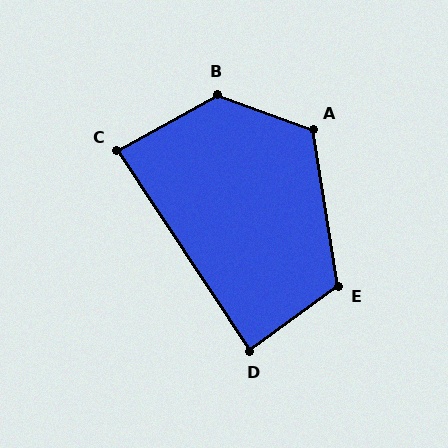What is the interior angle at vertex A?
Approximately 119 degrees (obtuse).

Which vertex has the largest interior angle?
B, at approximately 130 degrees.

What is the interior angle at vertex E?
Approximately 117 degrees (obtuse).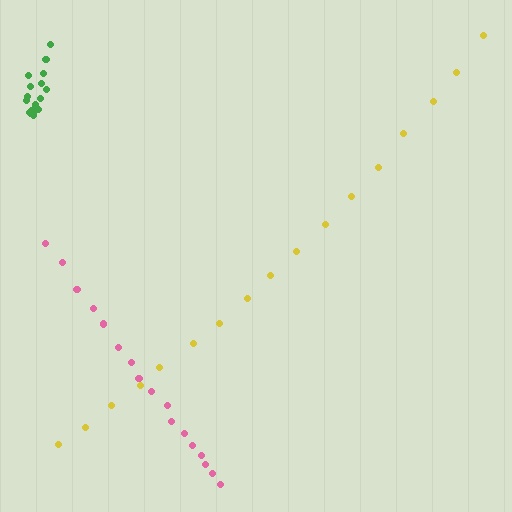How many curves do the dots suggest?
There are 3 distinct paths.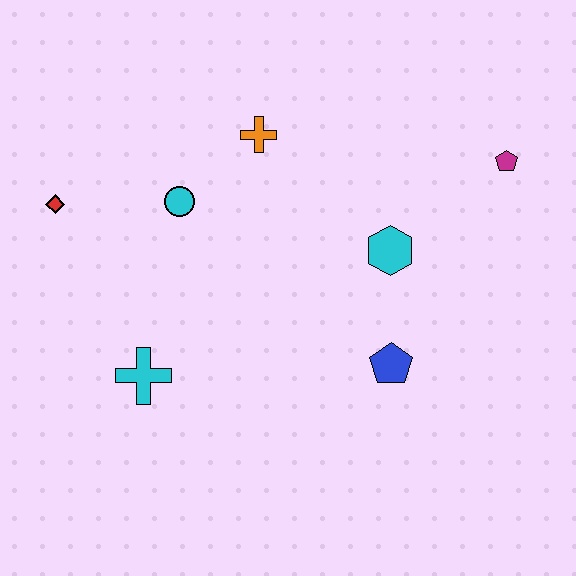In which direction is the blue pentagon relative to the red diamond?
The blue pentagon is to the right of the red diamond.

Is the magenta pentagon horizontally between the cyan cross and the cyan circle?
No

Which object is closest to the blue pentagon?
The cyan hexagon is closest to the blue pentagon.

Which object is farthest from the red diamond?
The magenta pentagon is farthest from the red diamond.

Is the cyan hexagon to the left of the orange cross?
No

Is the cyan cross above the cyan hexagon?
No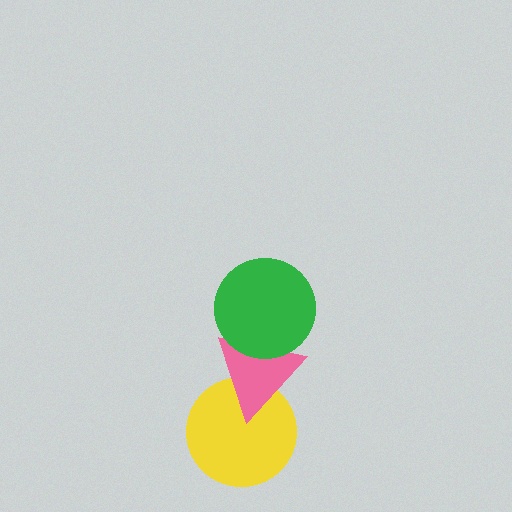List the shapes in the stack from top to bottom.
From top to bottom: the green circle, the pink triangle, the yellow circle.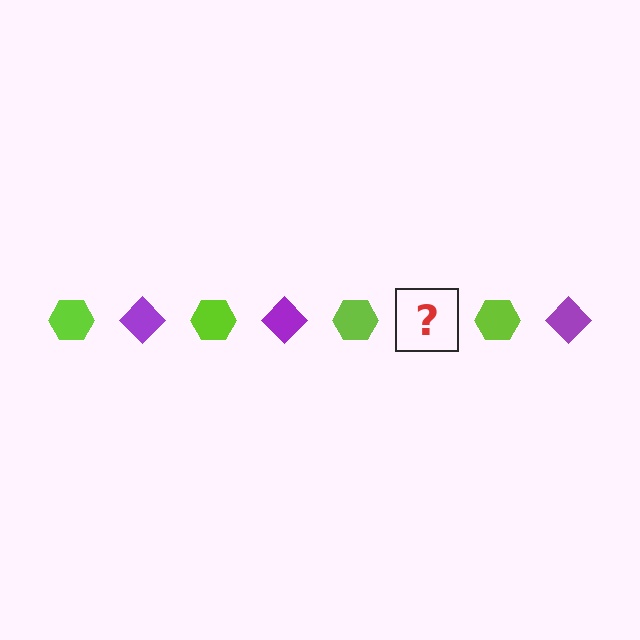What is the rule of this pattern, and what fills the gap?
The rule is that the pattern alternates between lime hexagon and purple diamond. The gap should be filled with a purple diamond.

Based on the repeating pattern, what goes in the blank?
The blank should be a purple diamond.